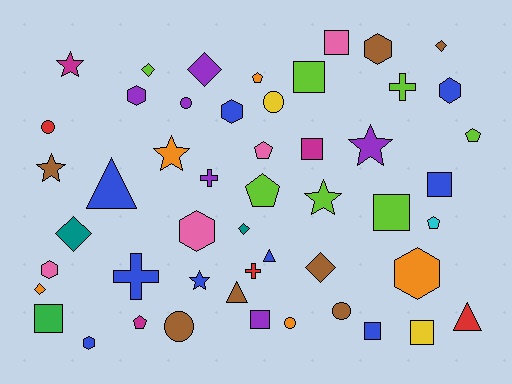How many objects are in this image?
There are 50 objects.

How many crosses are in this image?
There are 4 crosses.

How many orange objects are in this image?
There are 5 orange objects.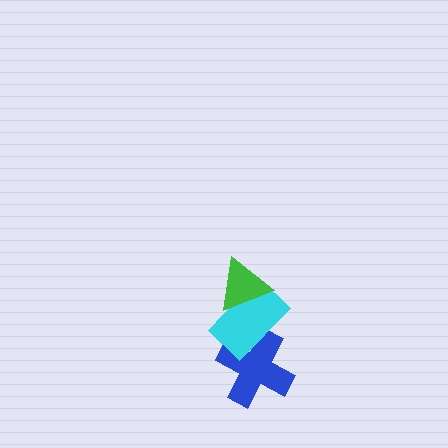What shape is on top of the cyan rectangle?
The green triangle is on top of the cyan rectangle.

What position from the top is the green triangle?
The green triangle is 1st from the top.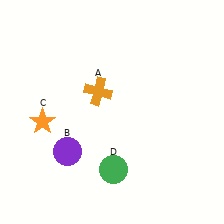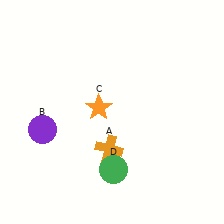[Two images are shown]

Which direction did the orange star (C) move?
The orange star (C) moved right.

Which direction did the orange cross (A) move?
The orange cross (A) moved down.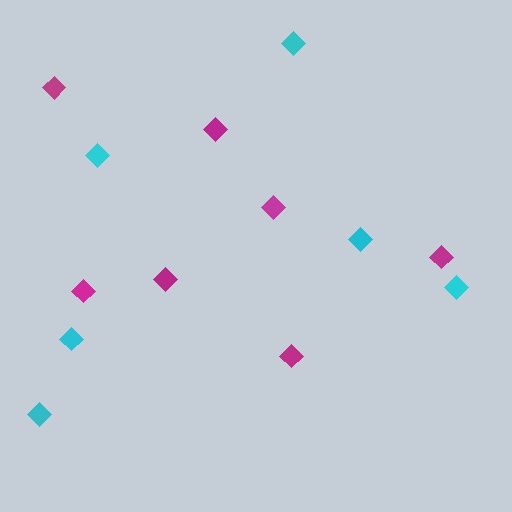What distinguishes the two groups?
There are 2 groups: one group of magenta diamonds (7) and one group of cyan diamonds (6).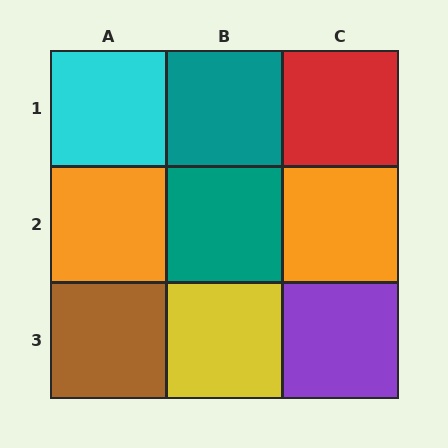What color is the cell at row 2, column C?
Orange.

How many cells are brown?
1 cell is brown.